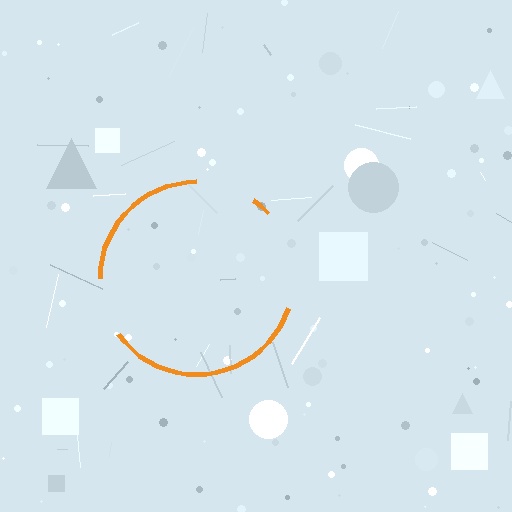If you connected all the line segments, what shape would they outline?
They would outline a circle.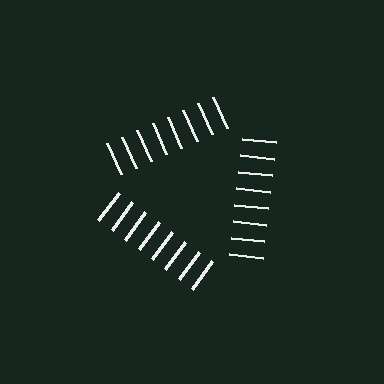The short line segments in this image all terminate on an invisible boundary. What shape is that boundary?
An illusory triangle — the line segments terminate on its edges but no continuous stroke is drawn.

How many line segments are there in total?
24 — 8 along each of the 3 edges.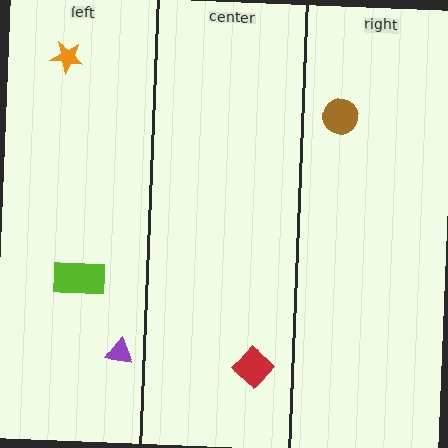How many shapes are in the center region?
1.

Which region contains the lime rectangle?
The left region.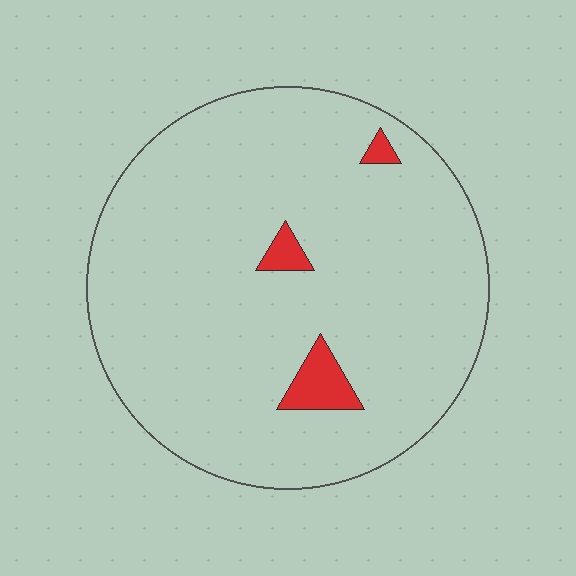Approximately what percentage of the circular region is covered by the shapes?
Approximately 5%.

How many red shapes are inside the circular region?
3.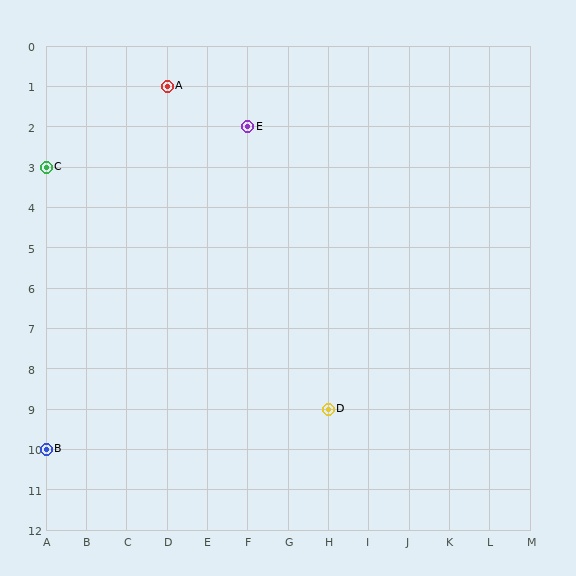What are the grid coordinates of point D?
Point D is at grid coordinates (H, 9).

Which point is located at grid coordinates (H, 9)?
Point D is at (H, 9).